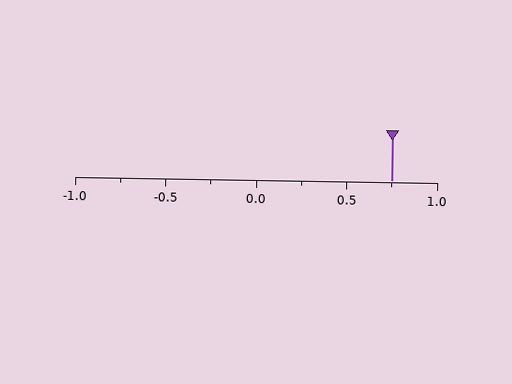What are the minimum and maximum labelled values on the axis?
The axis runs from -1.0 to 1.0.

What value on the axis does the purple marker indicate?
The marker indicates approximately 0.75.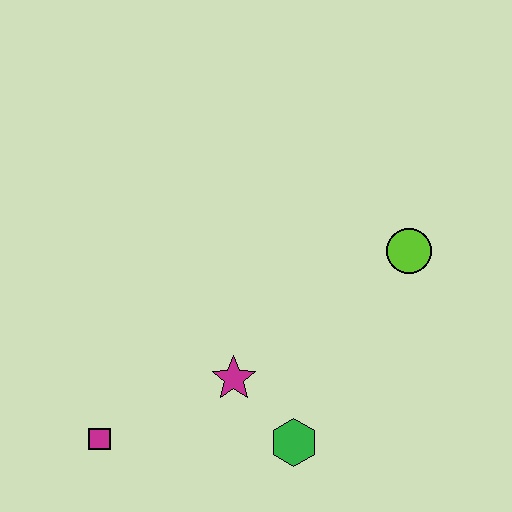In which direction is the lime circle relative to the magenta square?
The lime circle is to the right of the magenta square.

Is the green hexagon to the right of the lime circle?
No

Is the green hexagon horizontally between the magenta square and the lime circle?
Yes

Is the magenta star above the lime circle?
No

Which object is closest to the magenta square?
The magenta star is closest to the magenta square.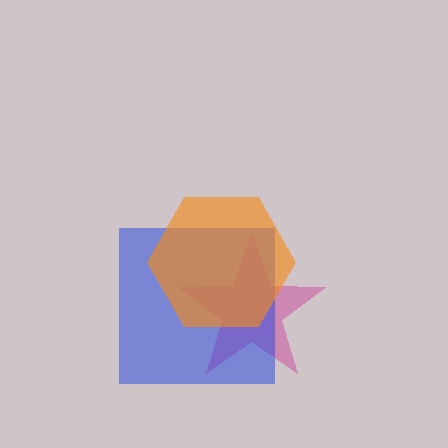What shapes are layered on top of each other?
The layered shapes are: a magenta star, a blue square, an orange hexagon.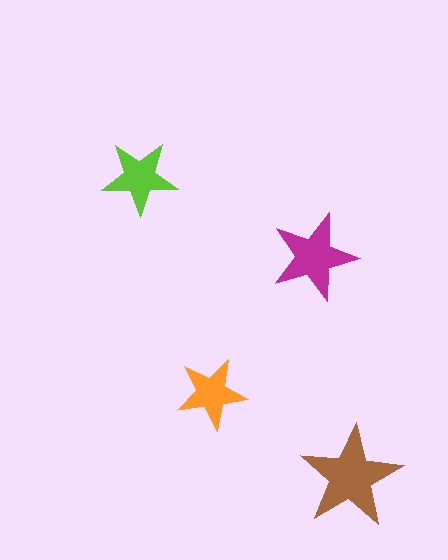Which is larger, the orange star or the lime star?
The lime one.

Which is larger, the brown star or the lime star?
The brown one.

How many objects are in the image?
There are 4 objects in the image.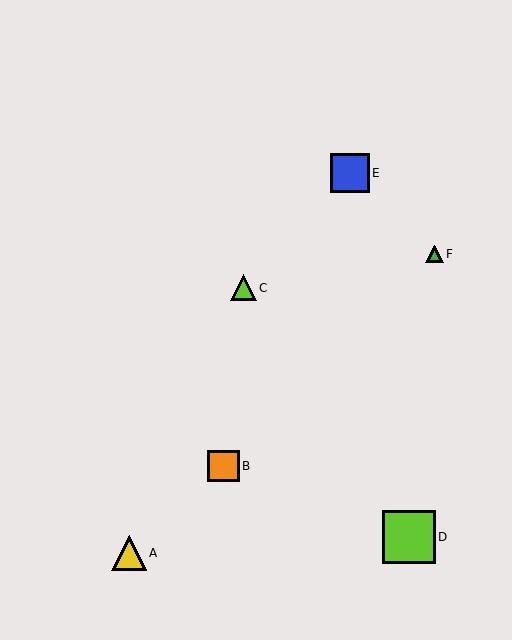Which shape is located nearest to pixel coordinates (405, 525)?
The lime square (labeled D) at (409, 537) is nearest to that location.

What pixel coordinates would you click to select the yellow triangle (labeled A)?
Click at (129, 553) to select the yellow triangle A.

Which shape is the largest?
The lime square (labeled D) is the largest.